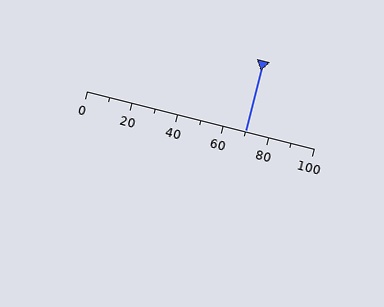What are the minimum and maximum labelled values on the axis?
The axis runs from 0 to 100.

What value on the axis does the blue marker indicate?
The marker indicates approximately 70.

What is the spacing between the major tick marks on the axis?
The major ticks are spaced 20 apart.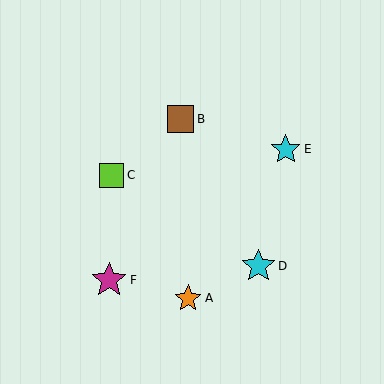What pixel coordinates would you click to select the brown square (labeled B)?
Click at (180, 119) to select the brown square B.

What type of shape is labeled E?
Shape E is a cyan star.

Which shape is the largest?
The magenta star (labeled F) is the largest.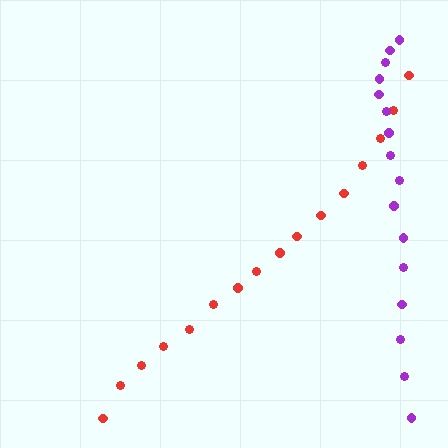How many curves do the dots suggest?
There are 2 distinct paths.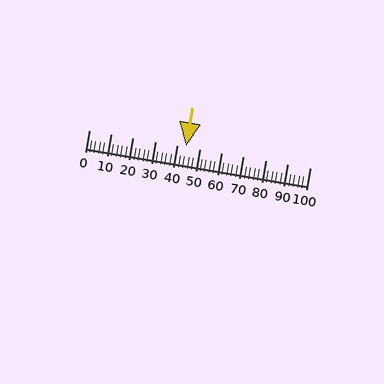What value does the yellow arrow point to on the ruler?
The yellow arrow points to approximately 44.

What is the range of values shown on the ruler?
The ruler shows values from 0 to 100.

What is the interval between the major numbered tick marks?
The major tick marks are spaced 10 units apart.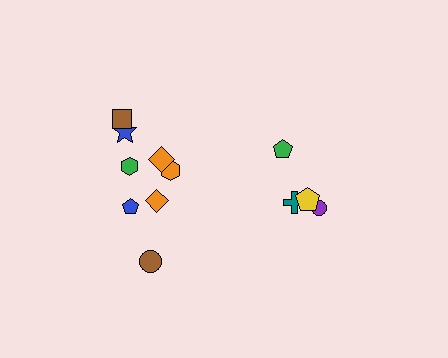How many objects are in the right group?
There are 4 objects.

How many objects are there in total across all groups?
There are 12 objects.